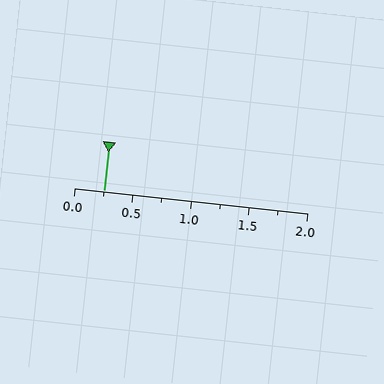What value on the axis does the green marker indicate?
The marker indicates approximately 0.25.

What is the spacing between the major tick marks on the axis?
The major ticks are spaced 0.5 apart.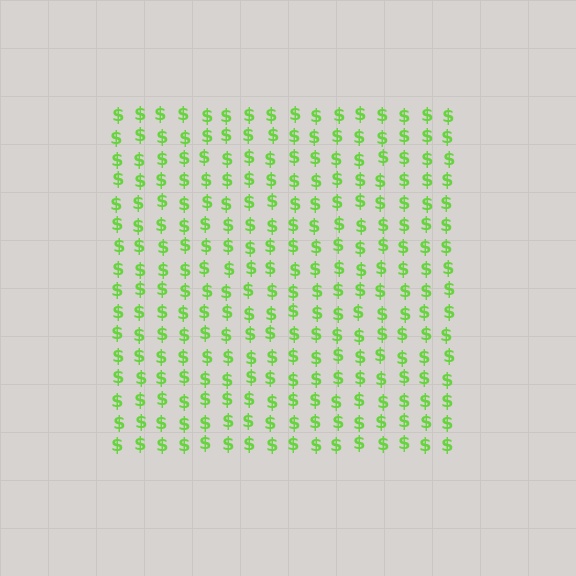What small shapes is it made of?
It is made of small dollar signs.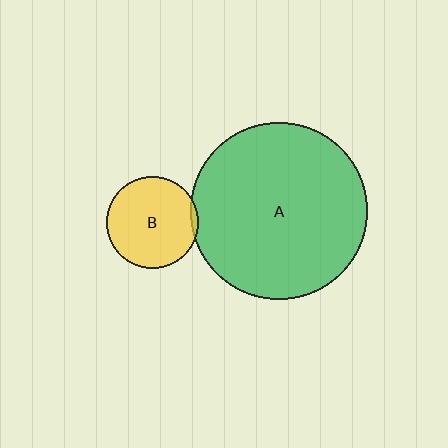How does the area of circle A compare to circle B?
Approximately 3.7 times.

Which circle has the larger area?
Circle A (green).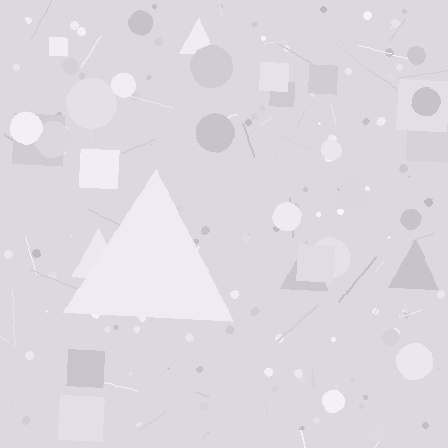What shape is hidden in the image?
A triangle is hidden in the image.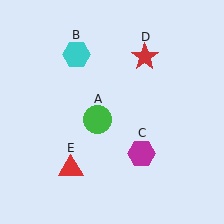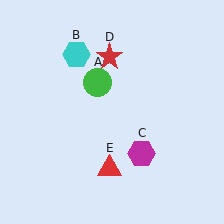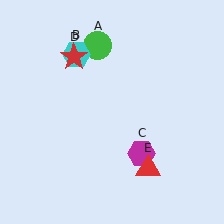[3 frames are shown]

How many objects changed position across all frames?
3 objects changed position: green circle (object A), red star (object D), red triangle (object E).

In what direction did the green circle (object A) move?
The green circle (object A) moved up.